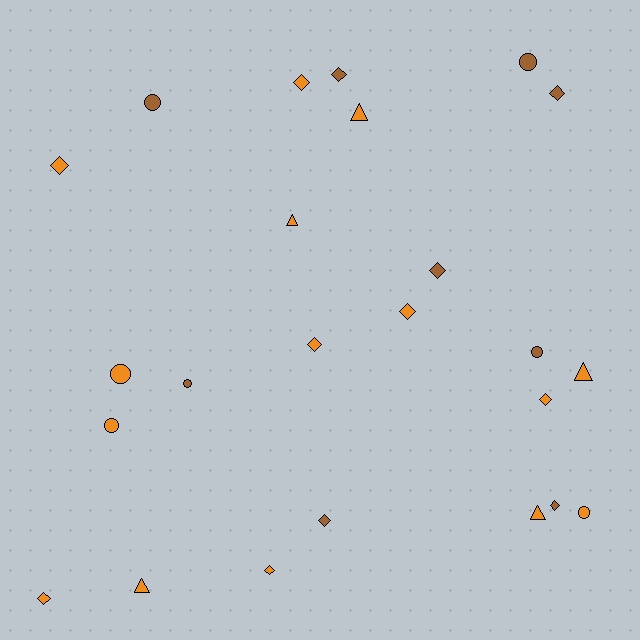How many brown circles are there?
There are 4 brown circles.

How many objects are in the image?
There are 24 objects.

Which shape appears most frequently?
Diamond, with 12 objects.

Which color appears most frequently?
Orange, with 15 objects.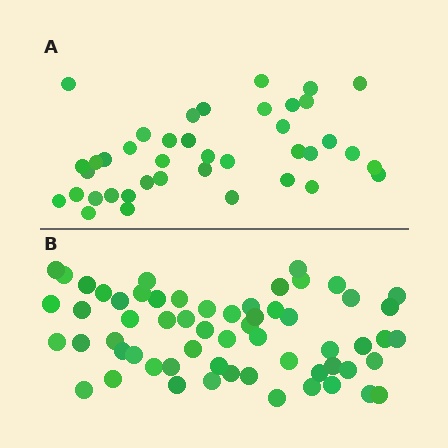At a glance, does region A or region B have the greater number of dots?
Region B (the bottom region) has more dots.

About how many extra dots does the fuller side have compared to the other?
Region B has approximately 20 more dots than region A.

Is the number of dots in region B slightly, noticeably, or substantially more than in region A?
Region B has substantially more. The ratio is roughly 1.5 to 1.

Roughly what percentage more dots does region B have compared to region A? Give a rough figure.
About 50% more.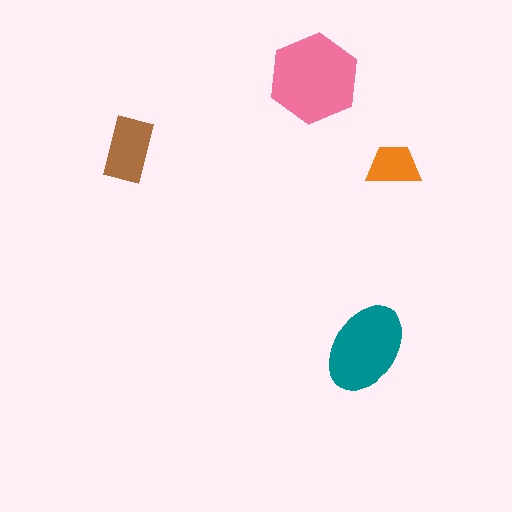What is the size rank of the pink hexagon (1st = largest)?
1st.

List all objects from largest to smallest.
The pink hexagon, the teal ellipse, the brown rectangle, the orange trapezoid.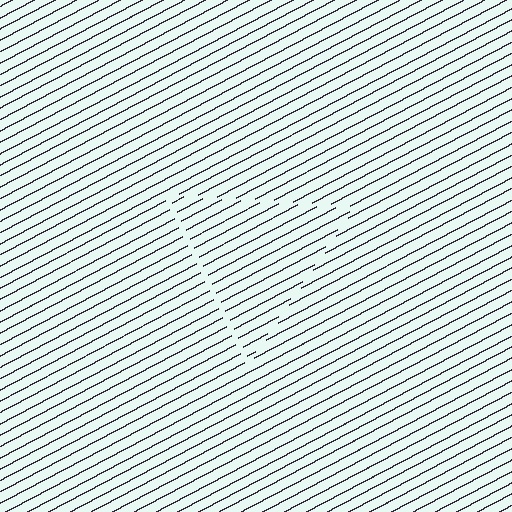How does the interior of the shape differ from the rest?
The interior of the shape contains the same grating, shifted by half a period — the contour is defined by the phase discontinuity where line-ends from the inner and outer gratings abut.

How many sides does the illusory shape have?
3 sides — the line-ends trace a triangle.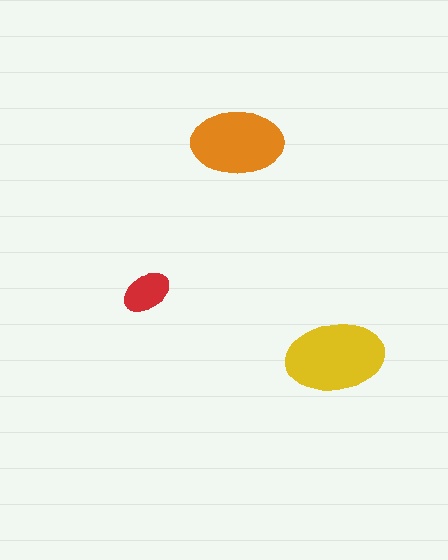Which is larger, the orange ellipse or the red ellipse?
The orange one.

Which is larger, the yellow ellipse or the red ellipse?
The yellow one.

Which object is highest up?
The orange ellipse is topmost.